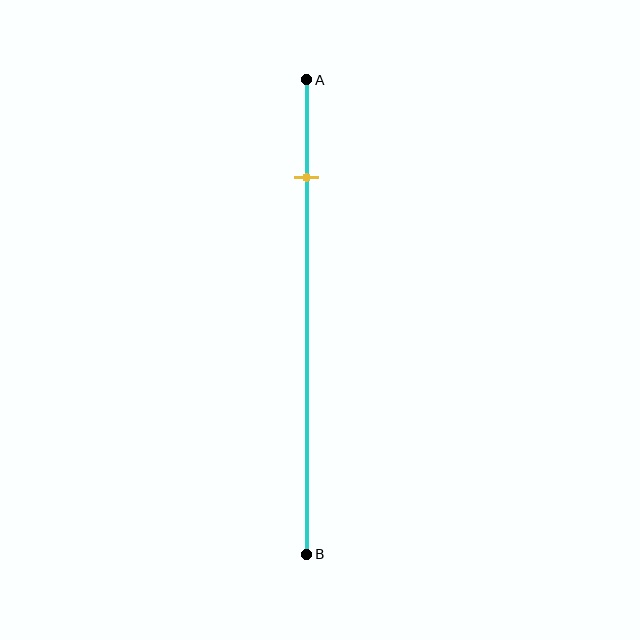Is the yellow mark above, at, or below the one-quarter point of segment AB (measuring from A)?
The yellow mark is above the one-quarter point of segment AB.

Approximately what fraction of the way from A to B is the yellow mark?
The yellow mark is approximately 20% of the way from A to B.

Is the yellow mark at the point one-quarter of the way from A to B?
No, the mark is at about 20% from A, not at the 25% one-quarter point.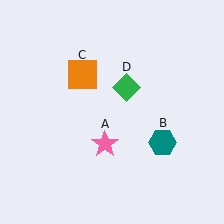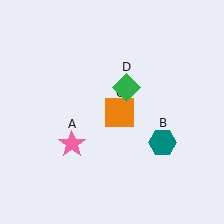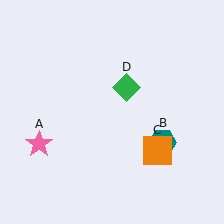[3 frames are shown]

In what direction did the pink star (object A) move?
The pink star (object A) moved left.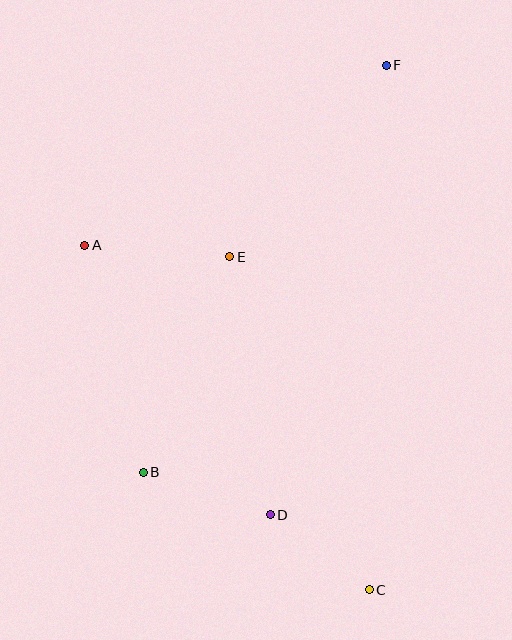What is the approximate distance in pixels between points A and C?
The distance between A and C is approximately 447 pixels.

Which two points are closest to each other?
Points C and D are closest to each other.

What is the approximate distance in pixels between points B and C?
The distance between B and C is approximately 254 pixels.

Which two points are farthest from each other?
Points C and F are farthest from each other.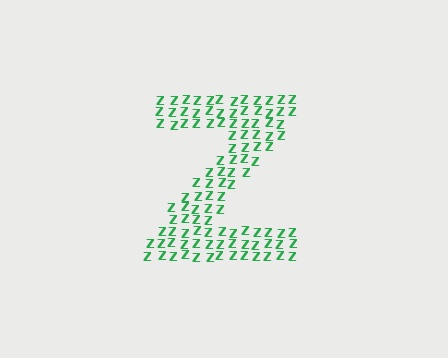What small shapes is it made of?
It is made of small letter Z's.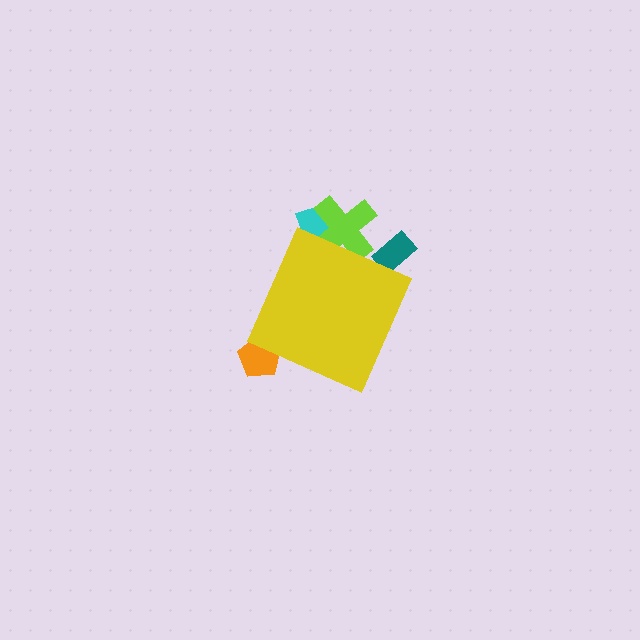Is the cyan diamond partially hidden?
Yes, the cyan diamond is partially hidden behind the yellow diamond.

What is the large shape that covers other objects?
A yellow diamond.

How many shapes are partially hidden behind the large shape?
4 shapes are partially hidden.